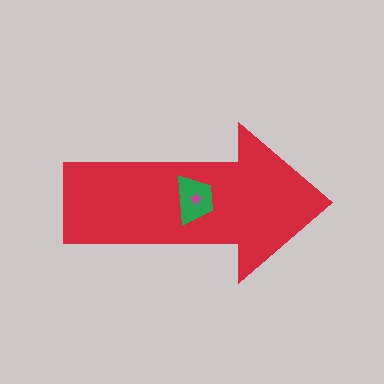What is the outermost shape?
The red arrow.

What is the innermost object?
The magenta star.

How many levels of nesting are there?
3.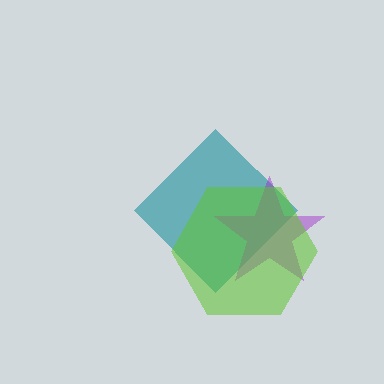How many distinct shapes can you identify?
There are 3 distinct shapes: a teal diamond, a purple star, a lime hexagon.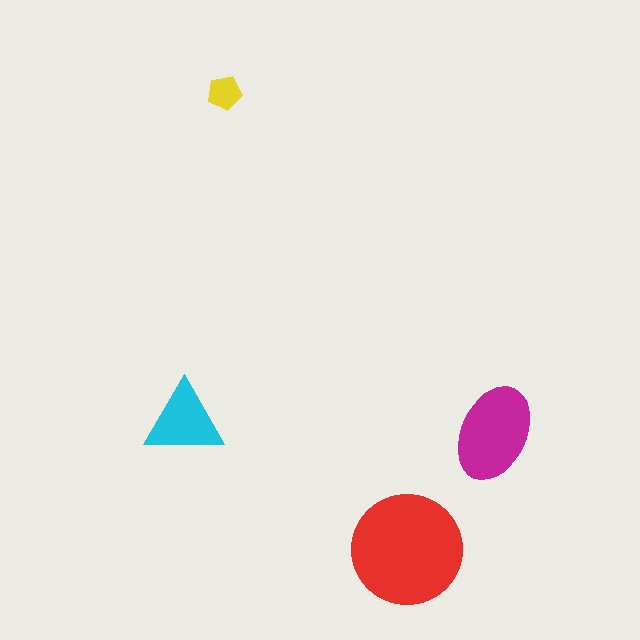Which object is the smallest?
The yellow pentagon.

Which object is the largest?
The red circle.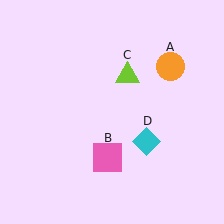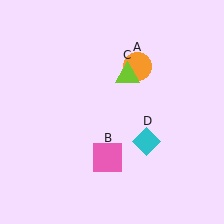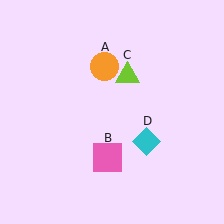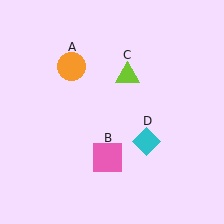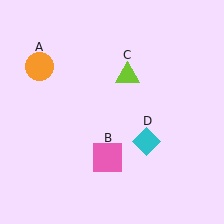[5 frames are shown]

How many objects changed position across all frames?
1 object changed position: orange circle (object A).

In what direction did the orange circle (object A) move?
The orange circle (object A) moved left.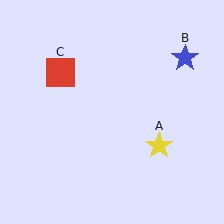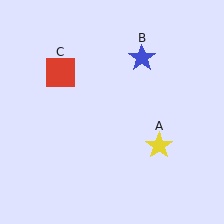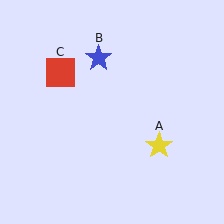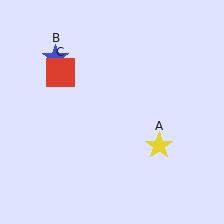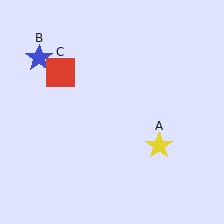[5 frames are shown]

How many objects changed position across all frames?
1 object changed position: blue star (object B).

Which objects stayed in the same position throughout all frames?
Yellow star (object A) and red square (object C) remained stationary.